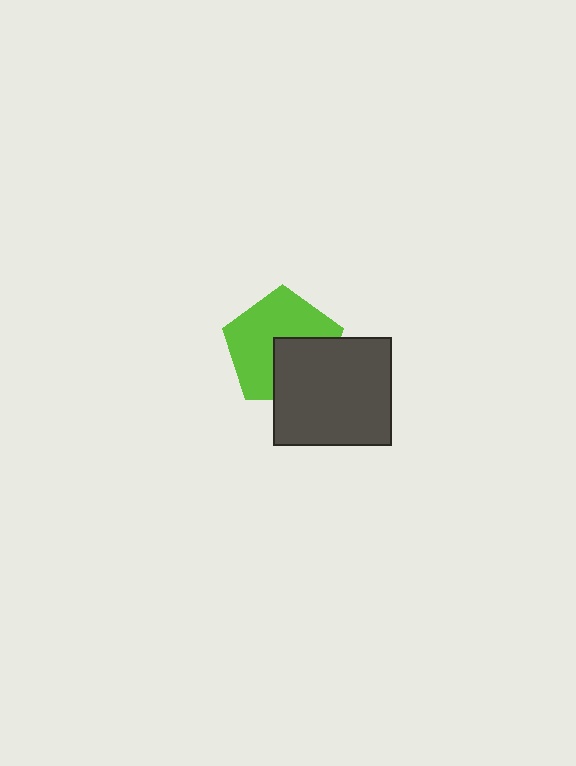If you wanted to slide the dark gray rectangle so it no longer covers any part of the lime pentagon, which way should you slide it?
Slide it toward the lower-right — that is the most direct way to separate the two shapes.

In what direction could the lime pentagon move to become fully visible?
The lime pentagon could move toward the upper-left. That would shift it out from behind the dark gray rectangle entirely.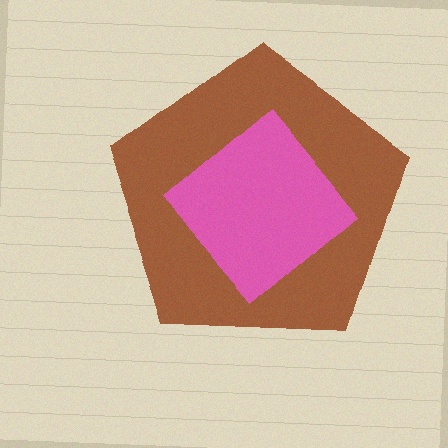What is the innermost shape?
The pink diamond.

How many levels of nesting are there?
2.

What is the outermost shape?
The brown pentagon.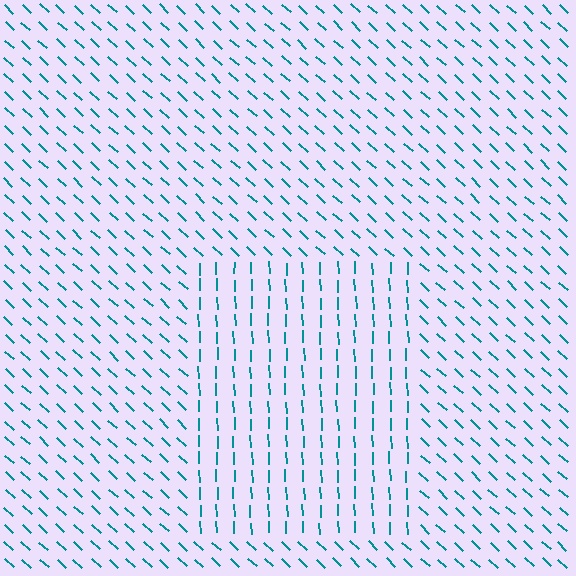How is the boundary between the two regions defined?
The boundary is defined purely by a change in line orientation (approximately 45 degrees difference). All lines are the same color and thickness.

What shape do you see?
I see a rectangle.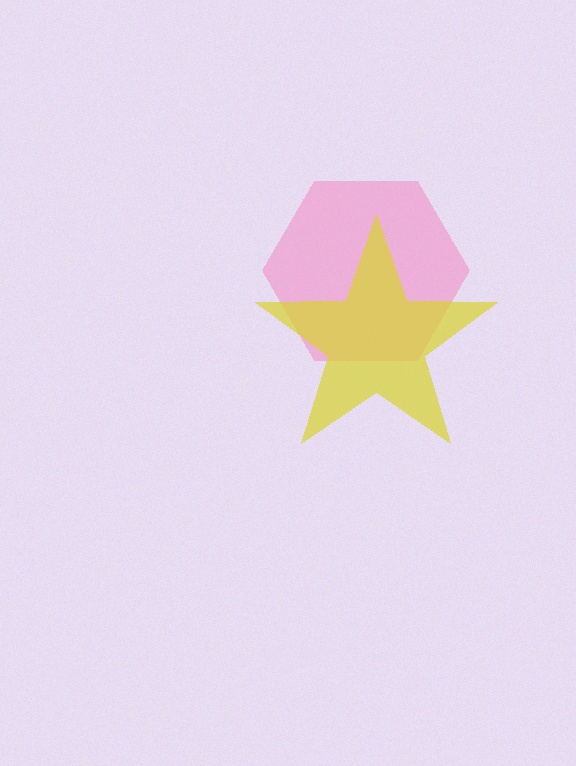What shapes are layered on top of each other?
The layered shapes are: a pink hexagon, a yellow star.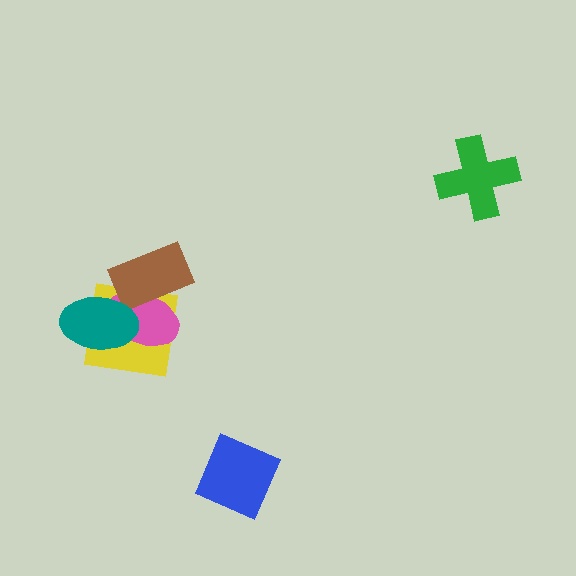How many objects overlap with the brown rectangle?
2 objects overlap with the brown rectangle.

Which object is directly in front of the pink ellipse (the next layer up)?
The brown rectangle is directly in front of the pink ellipse.